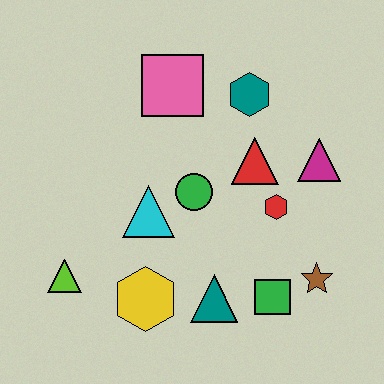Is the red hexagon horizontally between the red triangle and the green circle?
No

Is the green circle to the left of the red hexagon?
Yes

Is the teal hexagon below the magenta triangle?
No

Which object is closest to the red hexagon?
The red triangle is closest to the red hexagon.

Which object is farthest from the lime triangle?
The magenta triangle is farthest from the lime triangle.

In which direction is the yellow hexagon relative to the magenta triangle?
The yellow hexagon is to the left of the magenta triangle.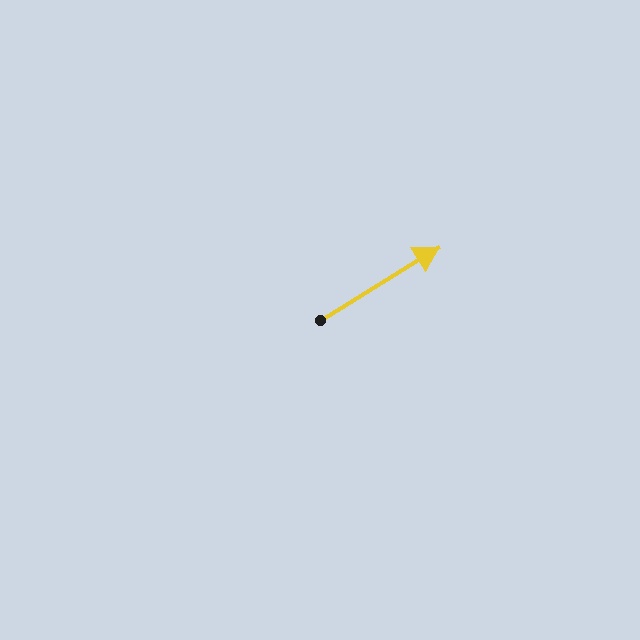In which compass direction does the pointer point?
Northeast.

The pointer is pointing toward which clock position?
Roughly 2 o'clock.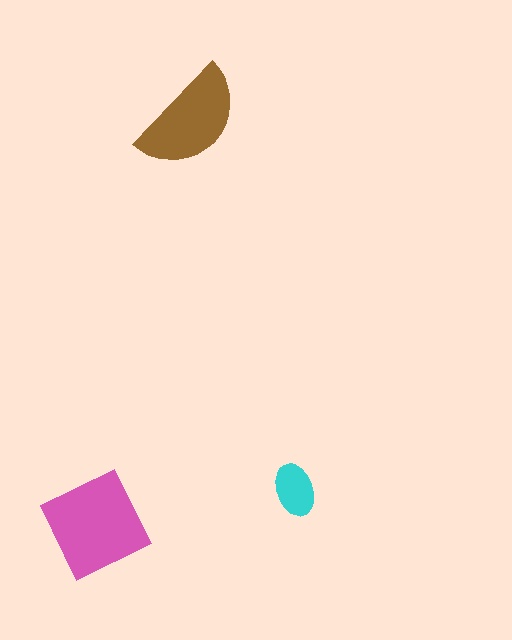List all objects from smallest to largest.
The cyan ellipse, the brown semicircle, the pink diamond.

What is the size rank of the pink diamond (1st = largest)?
1st.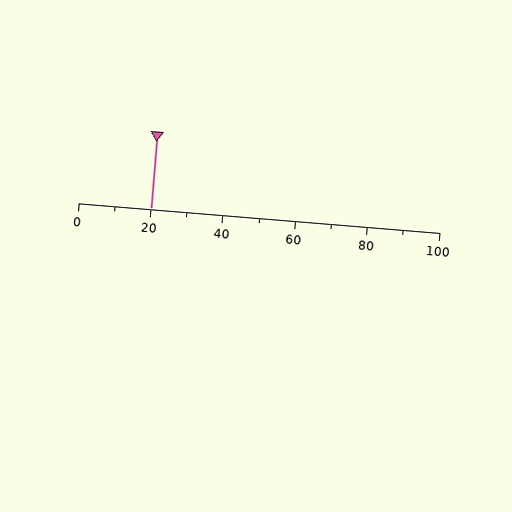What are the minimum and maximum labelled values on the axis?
The axis runs from 0 to 100.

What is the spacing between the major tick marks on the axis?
The major ticks are spaced 20 apart.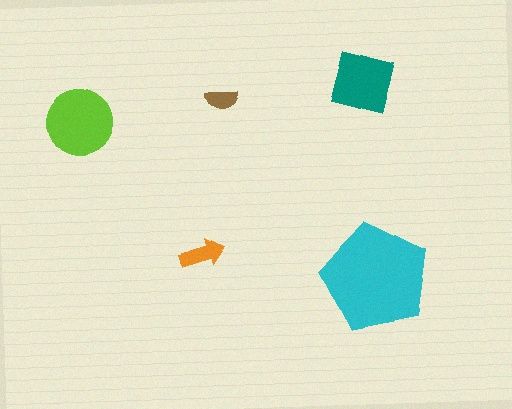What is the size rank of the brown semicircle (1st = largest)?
5th.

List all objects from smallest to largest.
The brown semicircle, the orange arrow, the teal square, the lime circle, the cyan pentagon.